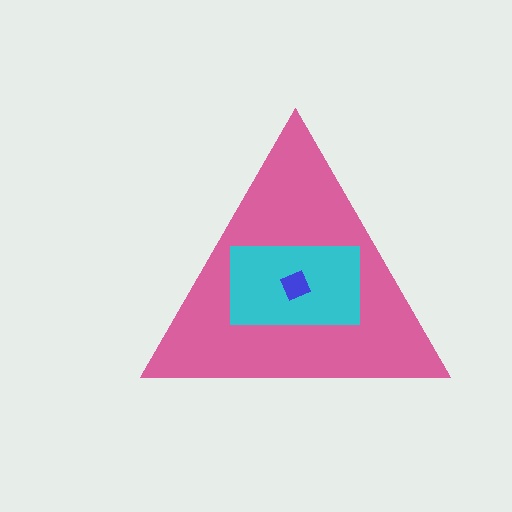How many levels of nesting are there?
3.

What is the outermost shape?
The pink triangle.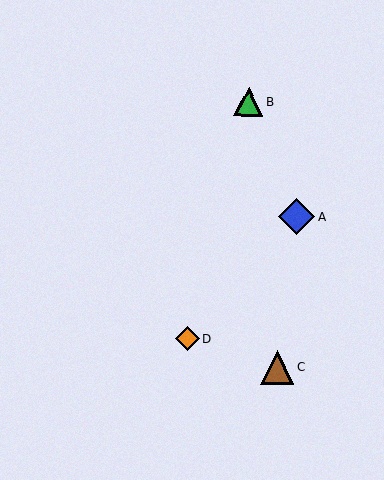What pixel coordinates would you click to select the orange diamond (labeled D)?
Click at (187, 339) to select the orange diamond D.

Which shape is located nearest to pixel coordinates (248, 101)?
The green triangle (labeled B) at (249, 102) is nearest to that location.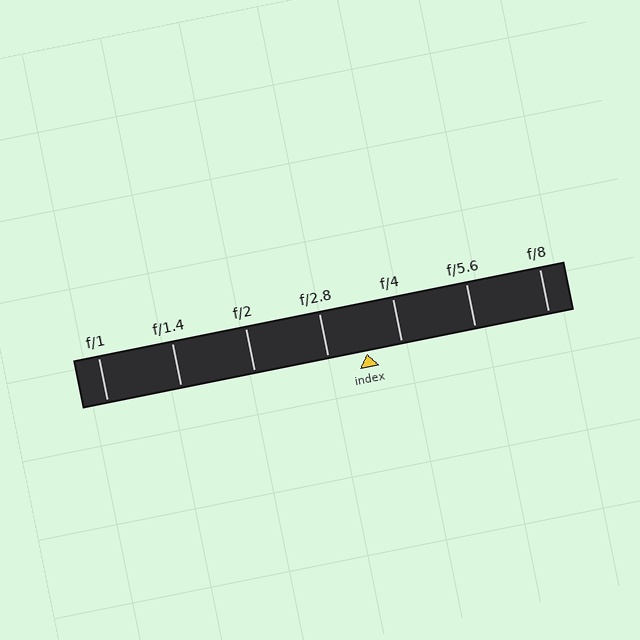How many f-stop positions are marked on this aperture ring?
There are 7 f-stop positions marked.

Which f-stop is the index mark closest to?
The index mark is closest to f/4.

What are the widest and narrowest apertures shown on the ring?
The widest aperture shown is f/1 and the narrowest is f/8.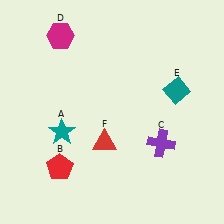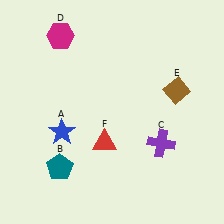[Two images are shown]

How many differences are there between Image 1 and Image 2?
There are 3 differences between the two images.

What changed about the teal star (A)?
In Image 1, A is teal. In Image 2, it changed to blue.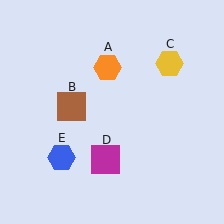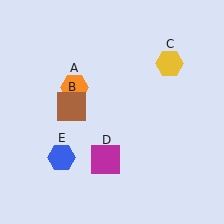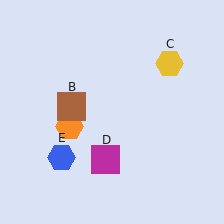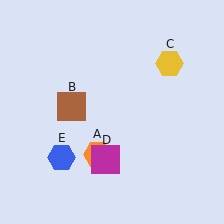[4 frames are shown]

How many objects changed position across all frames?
1 object changed position: orange hexagon (object A).